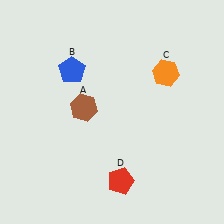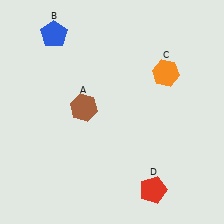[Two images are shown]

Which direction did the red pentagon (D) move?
The red pentagon (D) moved right.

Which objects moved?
The objects that moved are: the blue pentagon (B), the red pentagon (D).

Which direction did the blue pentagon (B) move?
The blue pentagon (B) moved up.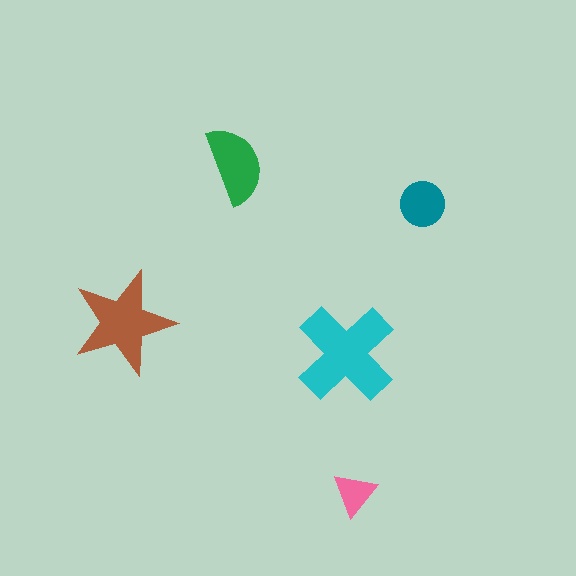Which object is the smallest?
The pink triangle.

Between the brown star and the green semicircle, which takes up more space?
The brown star.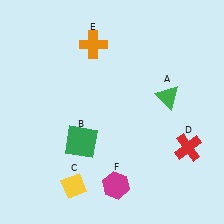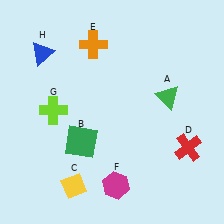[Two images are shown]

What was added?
A lime cross (G), a blue triangle (H) were added in Image 2.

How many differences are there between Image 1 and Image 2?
There are 2 differences between the two images.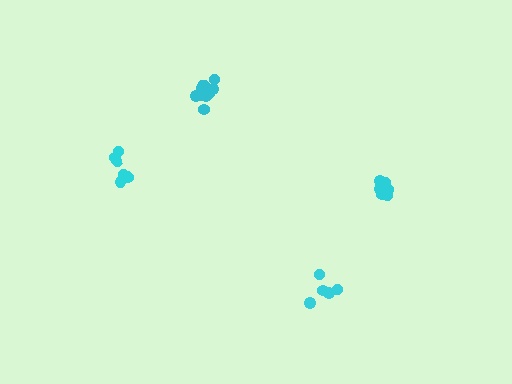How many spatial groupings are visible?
There are 4 spatial groupings.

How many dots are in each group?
Group 1: 5 dots, Group 2: 10 dots, Group 3: 7 dots, Group 4: 6 dots (28 total).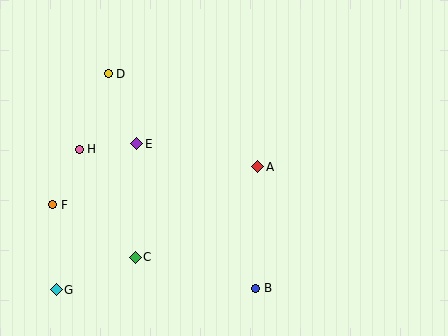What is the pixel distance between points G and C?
The distance between G and C is 86 pixels.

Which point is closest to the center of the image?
Point A at (258, 167) is closest to the center.